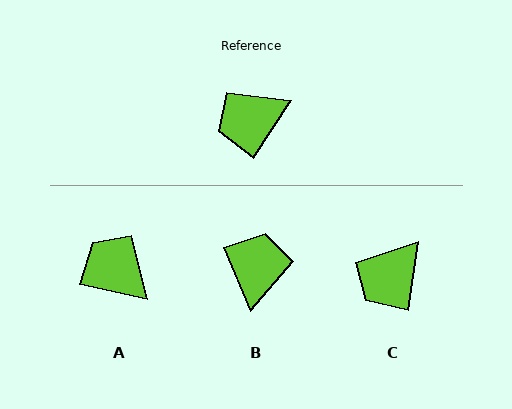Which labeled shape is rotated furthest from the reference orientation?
B, about 123 degrees away.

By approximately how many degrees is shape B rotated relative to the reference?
Approximately 123 degrees clockwise.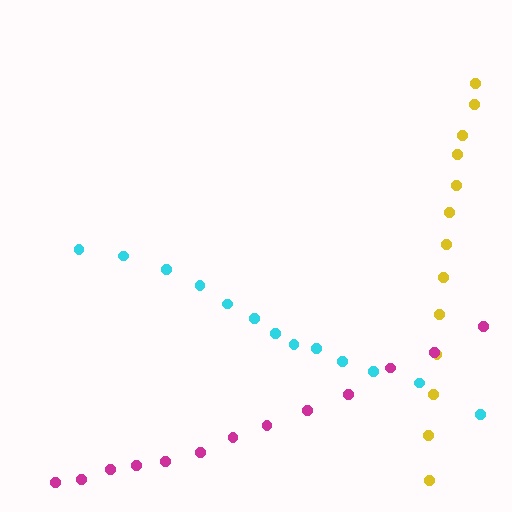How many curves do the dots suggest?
There are 3 distinct paths.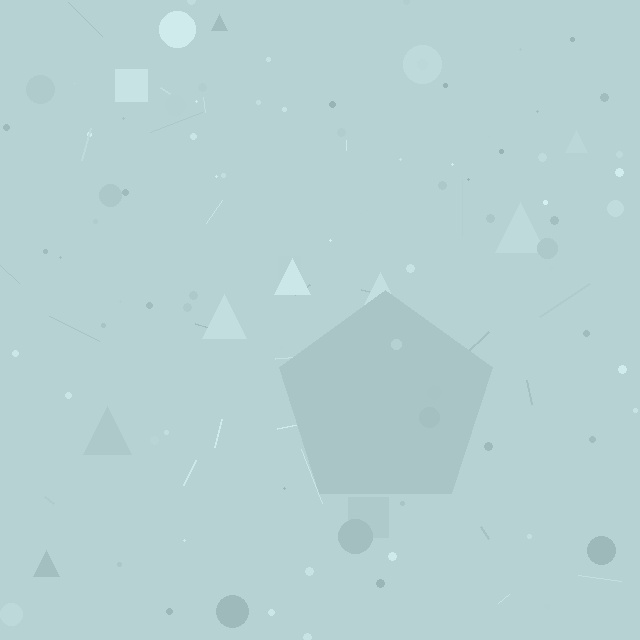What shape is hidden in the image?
A pentagon is hidden in the image.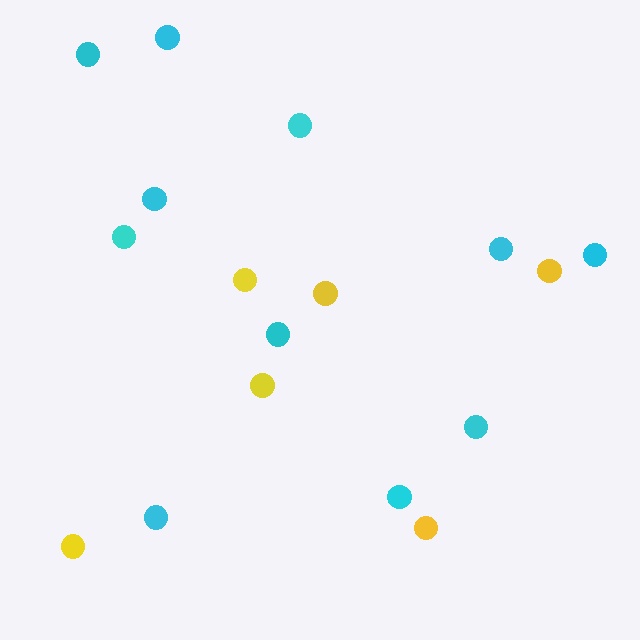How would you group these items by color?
There are 2 groups: one group of yellow circles (6) and one group of cyan circles (11).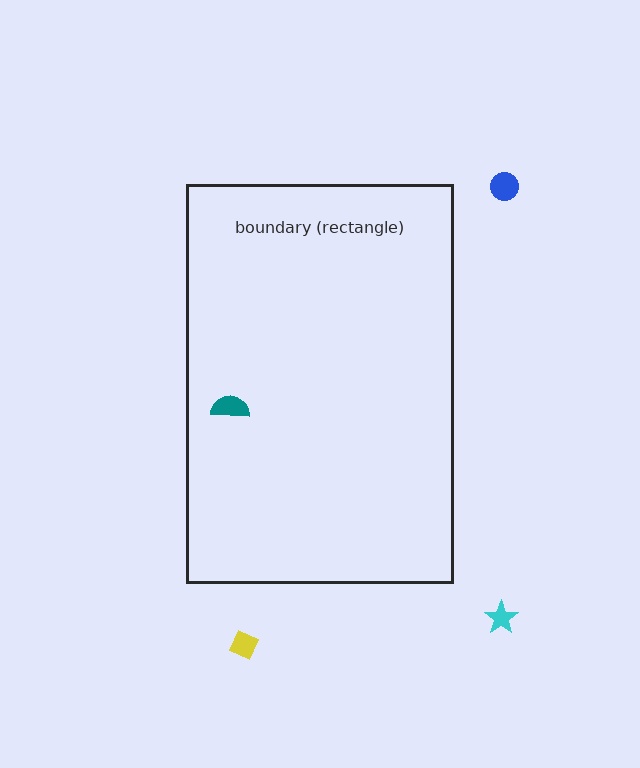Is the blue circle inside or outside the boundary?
Outside.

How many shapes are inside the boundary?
1 inside, 3 outside.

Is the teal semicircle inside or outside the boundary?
Inside.